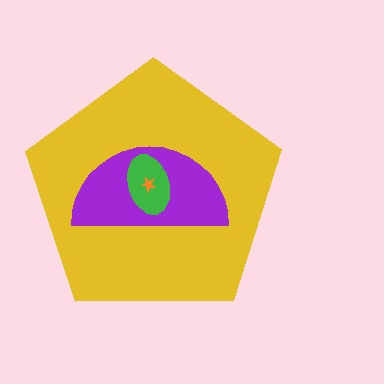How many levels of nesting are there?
4.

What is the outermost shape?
The yellow pentagon.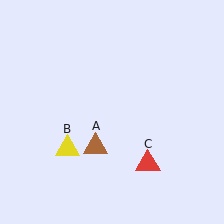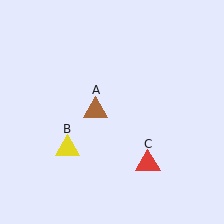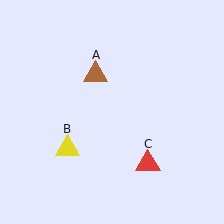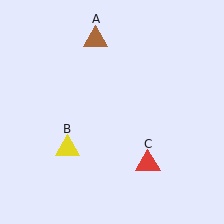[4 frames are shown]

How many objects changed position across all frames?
1 object changed position: brown triangle (object A).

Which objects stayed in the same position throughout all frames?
Yellow triangle (object B) and red triangle (object C) remained stationary.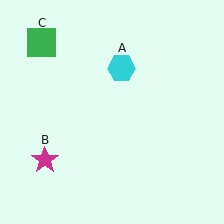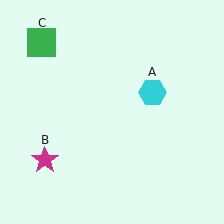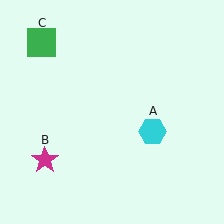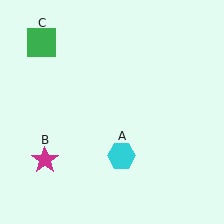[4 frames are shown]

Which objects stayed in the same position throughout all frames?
Magenta star (object B) and green square (object C) remained stationary.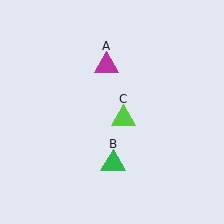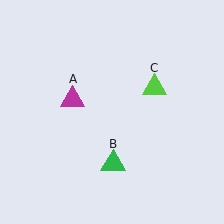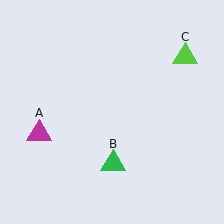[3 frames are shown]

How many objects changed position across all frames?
2 objects changed position: magenta triangle (object A), lime triangle (object C).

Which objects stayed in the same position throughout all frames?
Green triangle (object B) remained stationary.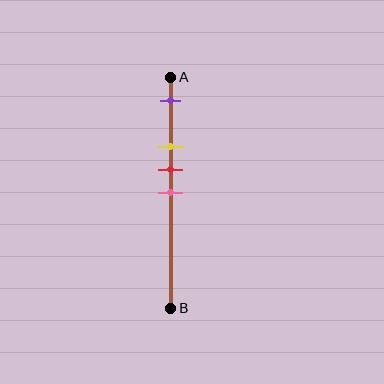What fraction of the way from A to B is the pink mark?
The pink mark is approximately 50% (0.5) of the way from A to B.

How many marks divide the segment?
There are 4 marks dividing the segment.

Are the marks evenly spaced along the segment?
No, the marks are not evenly spaced.